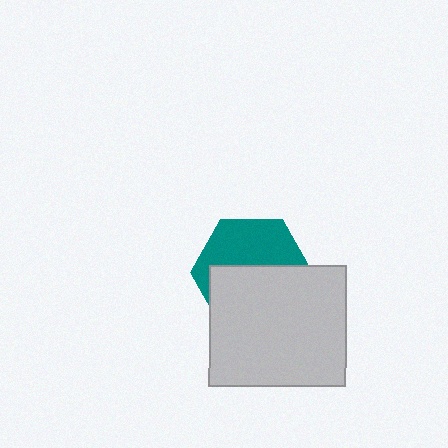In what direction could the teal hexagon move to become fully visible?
The teal hexagon could move up. That would shift it out from behind the light gray rectangle entirely.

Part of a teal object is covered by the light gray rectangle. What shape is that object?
It is a hexagon.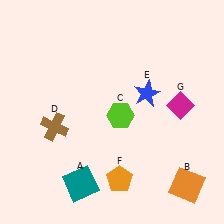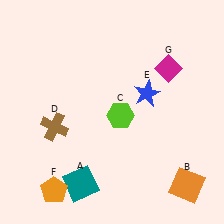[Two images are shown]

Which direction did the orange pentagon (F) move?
The orange pentagon (F) moved left.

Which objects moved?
The objects that moved are: the orange pentagon (F), the magenta diamond (G).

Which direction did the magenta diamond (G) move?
The magenta diamond (G) moved up.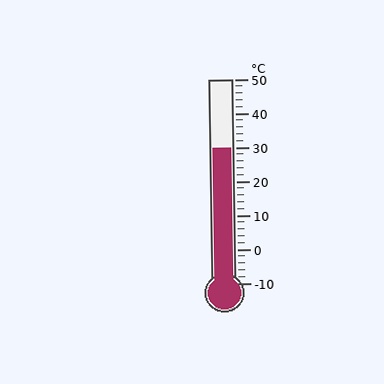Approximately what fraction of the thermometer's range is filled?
The thermometer is filled to approximately 65% of its range.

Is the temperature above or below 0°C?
The temperature is above 0°C.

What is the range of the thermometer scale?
The thermometer scale ranges from -10°C to 50°C.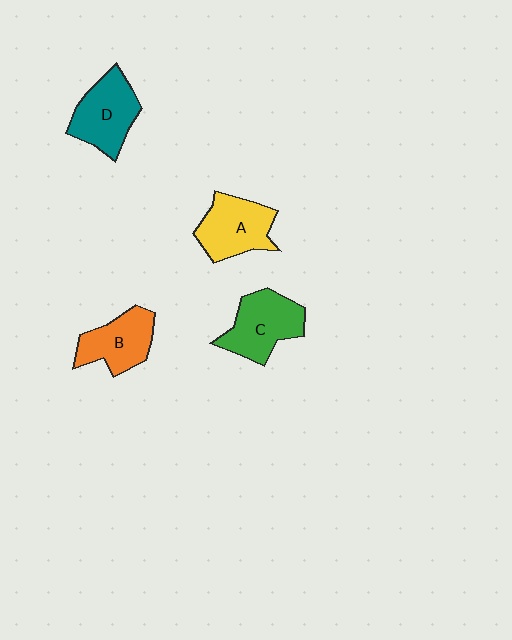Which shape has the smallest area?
Shape B (orange).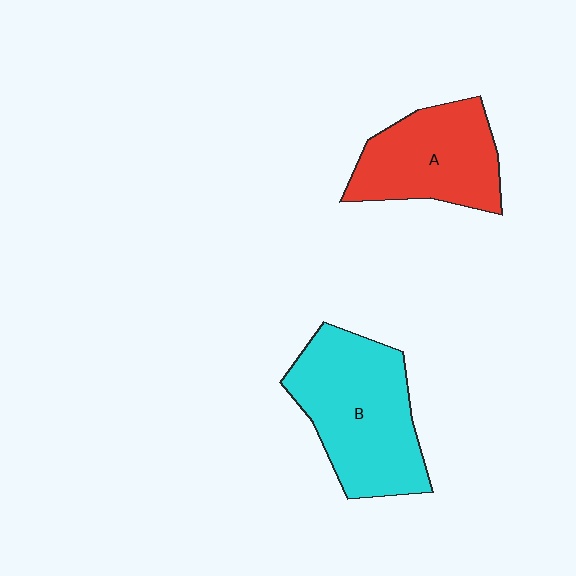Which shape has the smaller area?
Shape A (red).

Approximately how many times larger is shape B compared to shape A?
Approximately 1.3 times.